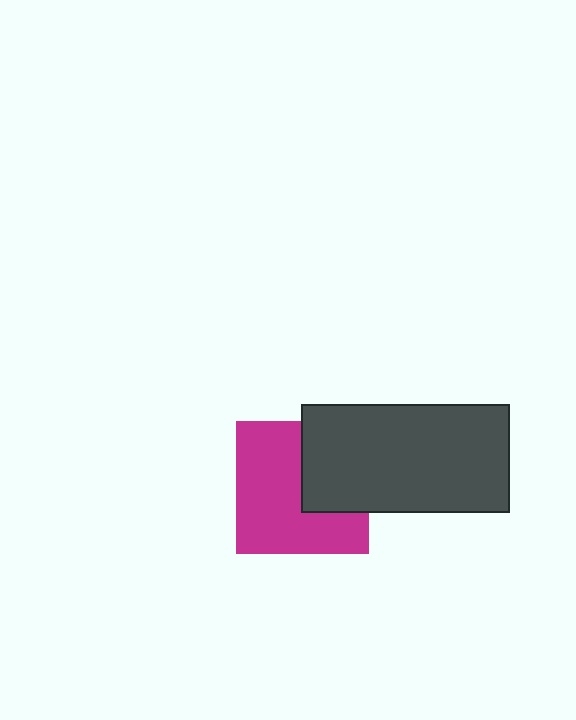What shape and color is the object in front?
The object in front is a dark gray rectangle.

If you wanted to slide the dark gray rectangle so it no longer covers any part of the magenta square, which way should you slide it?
Slide it right — that is the most direct way to separate the two shapes.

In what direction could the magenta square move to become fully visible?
The magenta square could move left. That would shift it out from behind the dark gray rectangle entirely.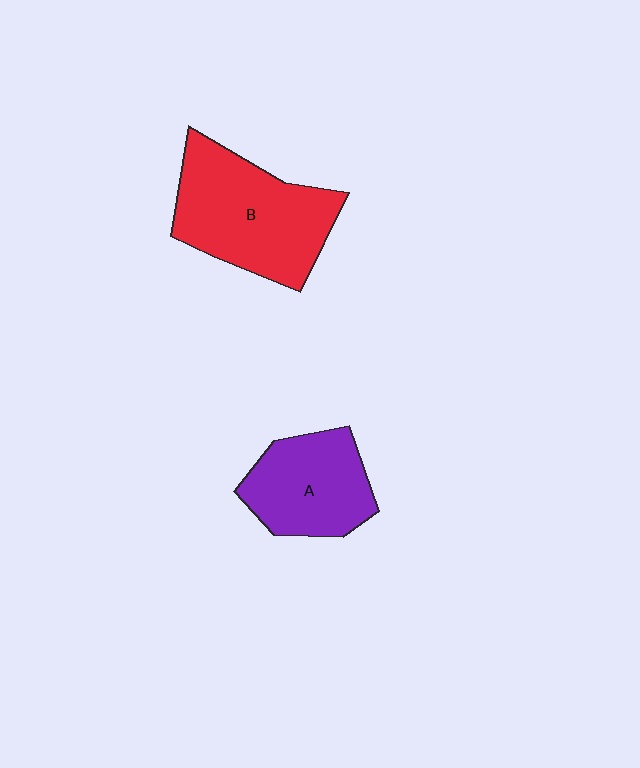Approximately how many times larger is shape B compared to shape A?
Approximately 1.4 times.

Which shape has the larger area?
Shape B (red).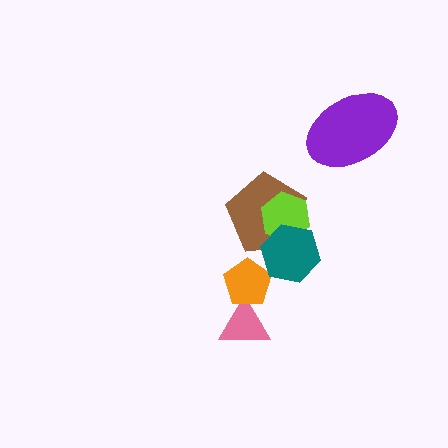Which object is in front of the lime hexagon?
The teal hexagon is in front of the lime hexagon.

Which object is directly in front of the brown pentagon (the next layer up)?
The lime hexagon is directly in front of the brown pentagon.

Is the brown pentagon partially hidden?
Yes, it is partially covered by another shape.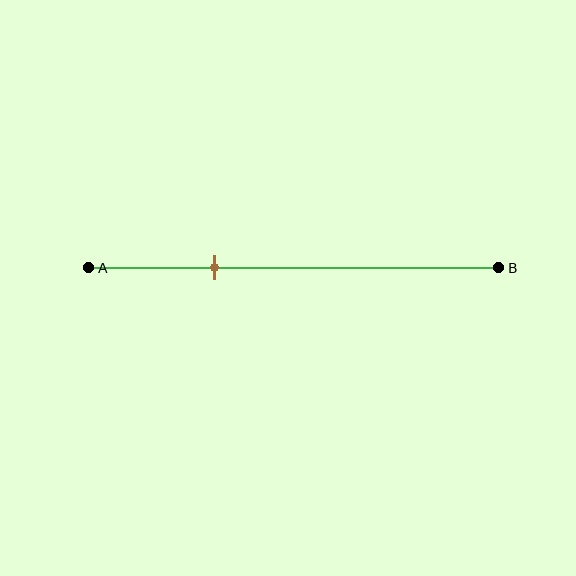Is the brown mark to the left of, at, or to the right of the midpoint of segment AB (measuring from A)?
The brown mark is to the left of the midpoint of segment AB.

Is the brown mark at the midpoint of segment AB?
No, the mark is at about 30% from A, not at the 50% midpoint.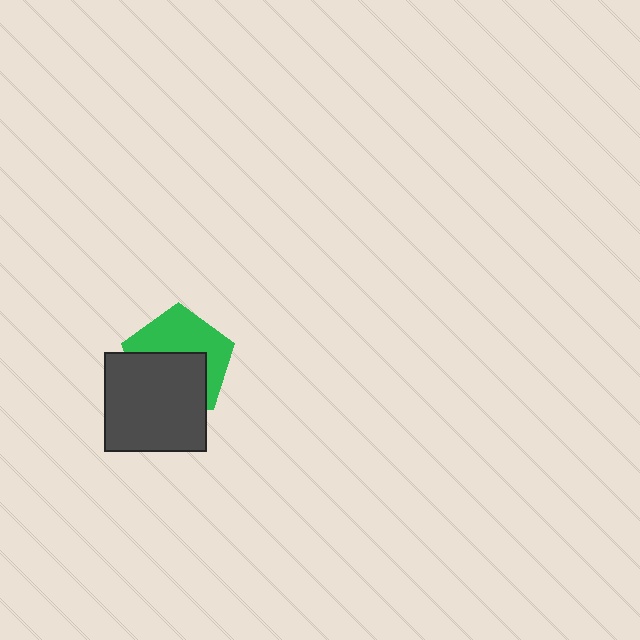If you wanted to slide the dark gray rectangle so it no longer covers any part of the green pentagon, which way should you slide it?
Slide it down — that is the most direct way to separate the two shapes.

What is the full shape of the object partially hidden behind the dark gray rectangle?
The partially hidden object is a green pentagon.